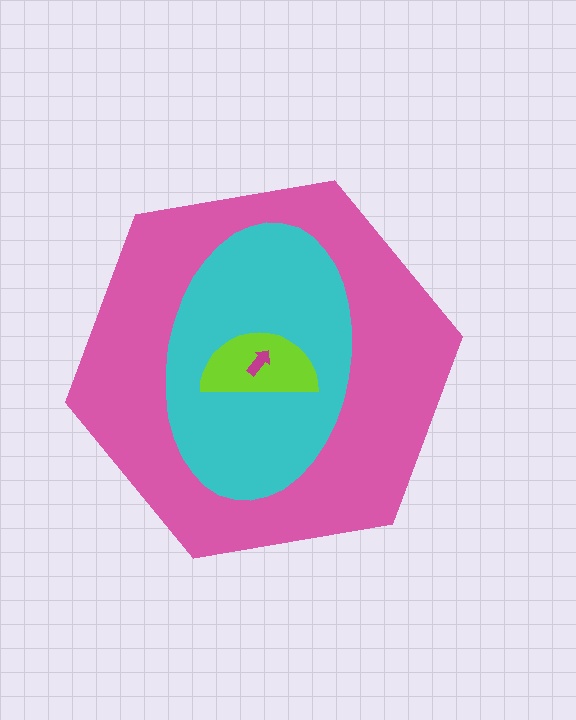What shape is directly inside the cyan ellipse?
The lime semicircle.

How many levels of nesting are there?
4.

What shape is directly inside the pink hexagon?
The cyan ellipse.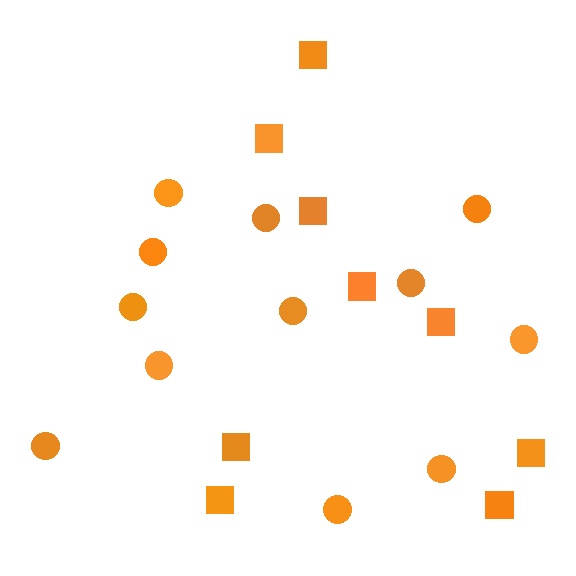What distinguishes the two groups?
There are 2 groups: one group of circles (12) and one group of squares (9).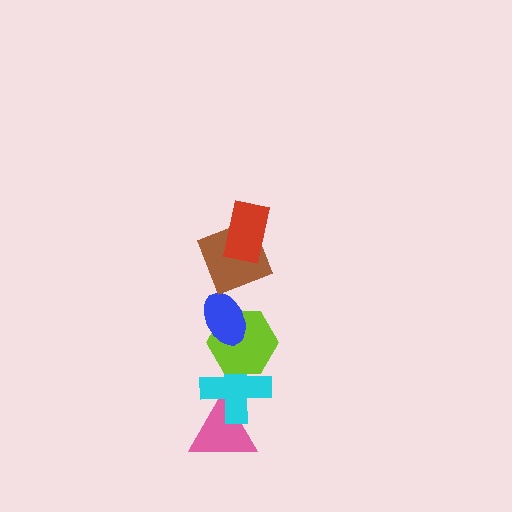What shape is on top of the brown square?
The red rectangle is on top of the brown square.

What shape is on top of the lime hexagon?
The blue ellipse is on top of the lime hexagon.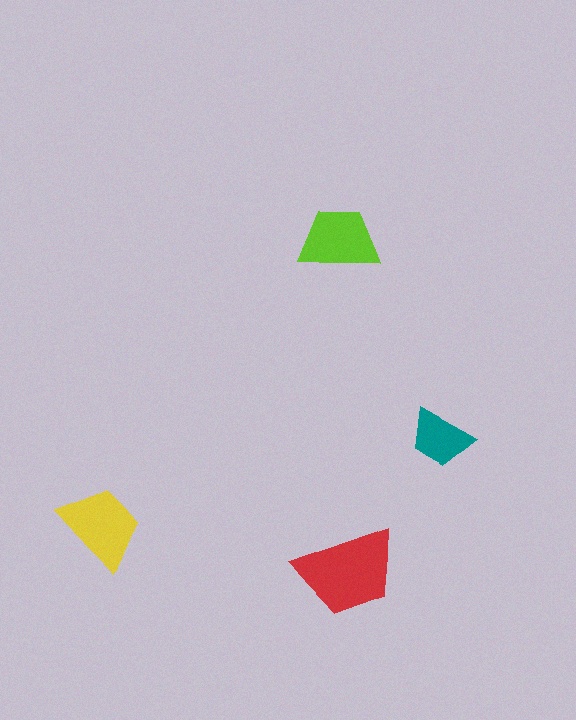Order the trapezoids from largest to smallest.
the red one, the yellow one, the lime one, the teal one.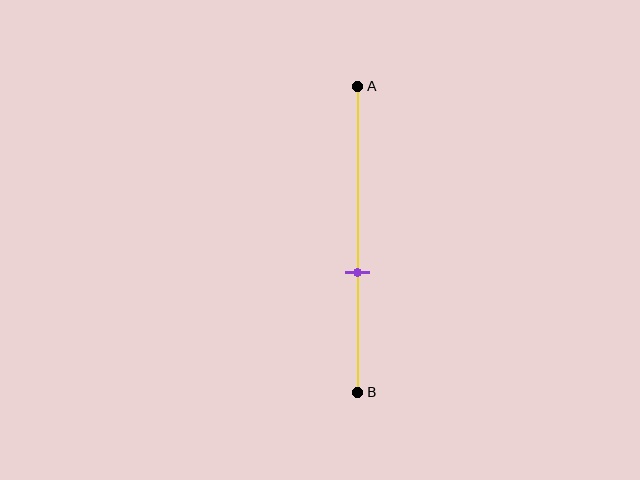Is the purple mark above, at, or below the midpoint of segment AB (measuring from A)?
The purple mark is below the midpoint of segment AB.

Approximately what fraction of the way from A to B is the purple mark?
The purple mark is approximately 60% of the way from A to B.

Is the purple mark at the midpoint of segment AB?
No, the mark is at about 60% from A, not at the 50% midpoint.